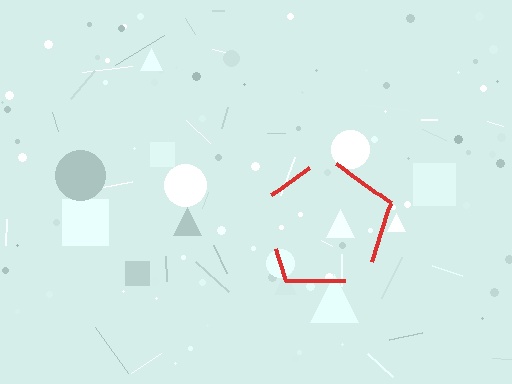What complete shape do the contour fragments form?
The contour fragments form a pentagon.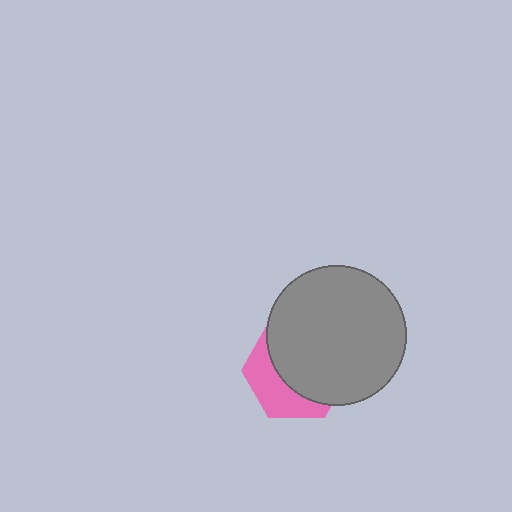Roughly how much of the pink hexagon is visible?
A small part of it is visible (roughly 36%).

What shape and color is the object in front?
The object in front is a gray circle.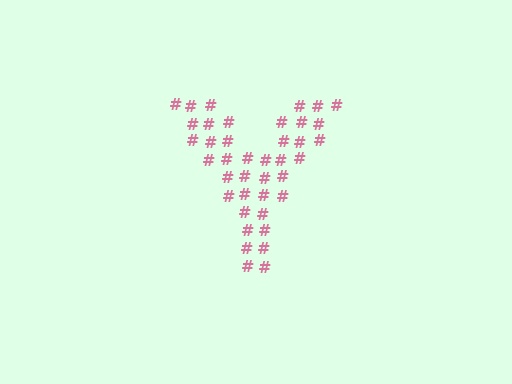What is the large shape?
The large shape is the letter Y.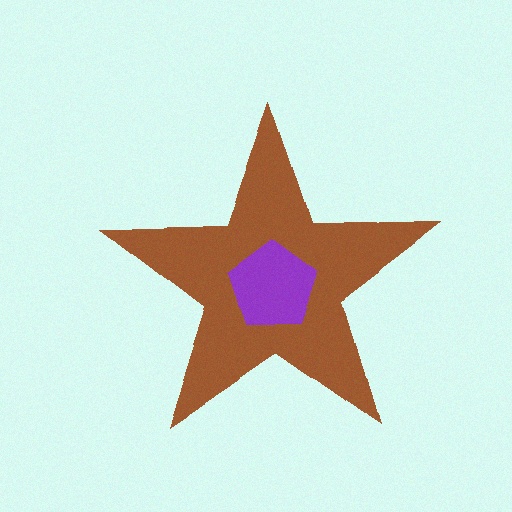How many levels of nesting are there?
2.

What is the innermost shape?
The purple pentagon.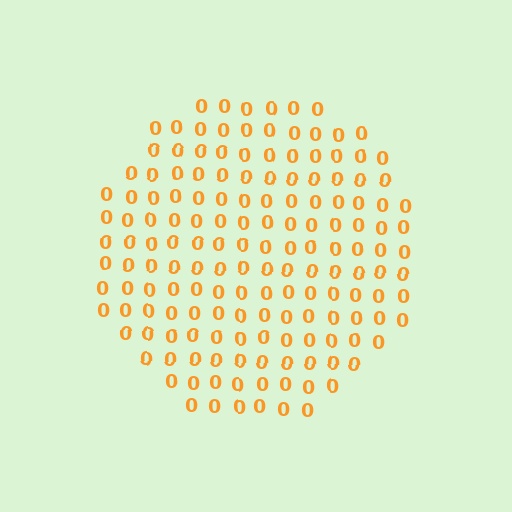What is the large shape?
The large shape is a circle.